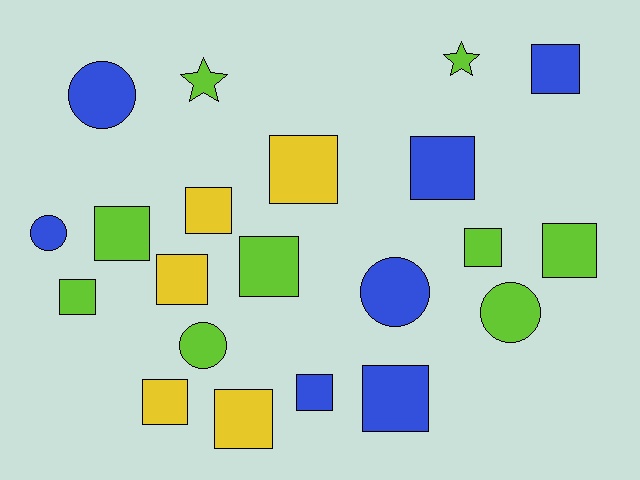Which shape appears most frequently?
Square, with 14 objects.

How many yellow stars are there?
There are no yellow stars.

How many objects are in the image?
There are 21 objects.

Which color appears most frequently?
Lime, with 9 objects.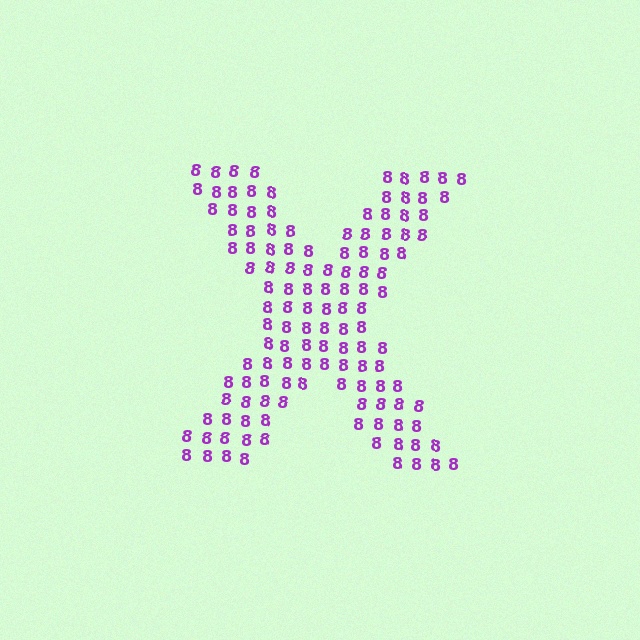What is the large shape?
The large shape is the letter X.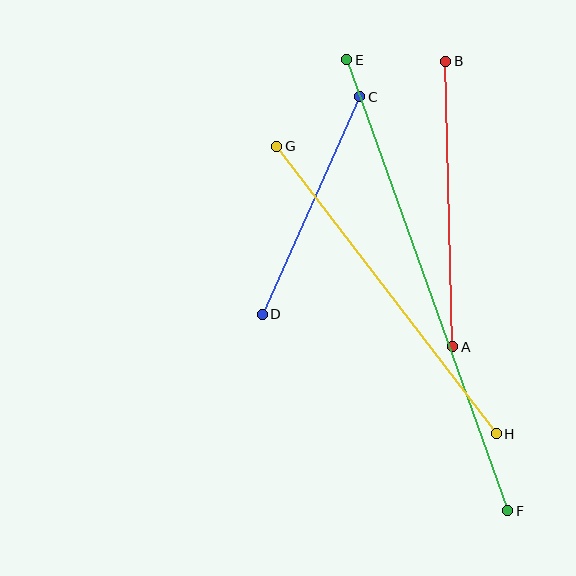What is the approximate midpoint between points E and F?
The midpoint is at approximately (427, 285) pixels.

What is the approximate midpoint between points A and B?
The midpoint is at approximately (449, 204) pixels.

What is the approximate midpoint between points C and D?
The midpoint is at approximately (311, 206) pixels.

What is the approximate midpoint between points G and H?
The midpoint is at approximately (387, 290) pixels.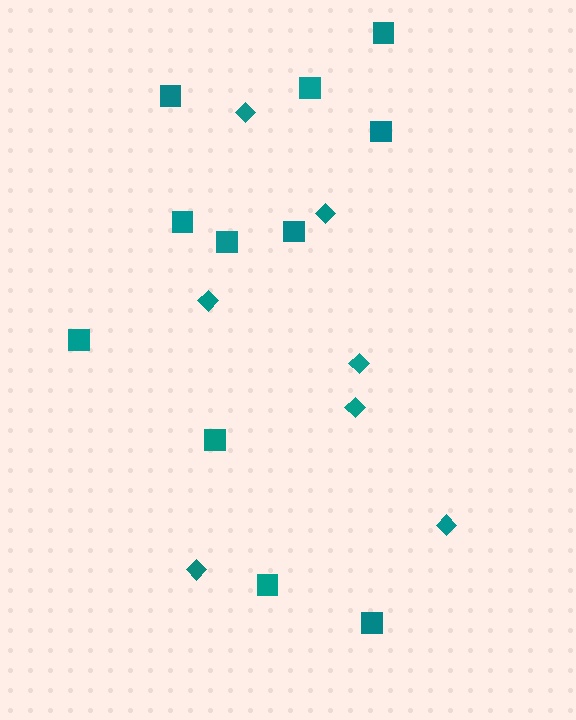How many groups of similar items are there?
There are 2 groups: one group of diamonds (7) and one group of squares (11).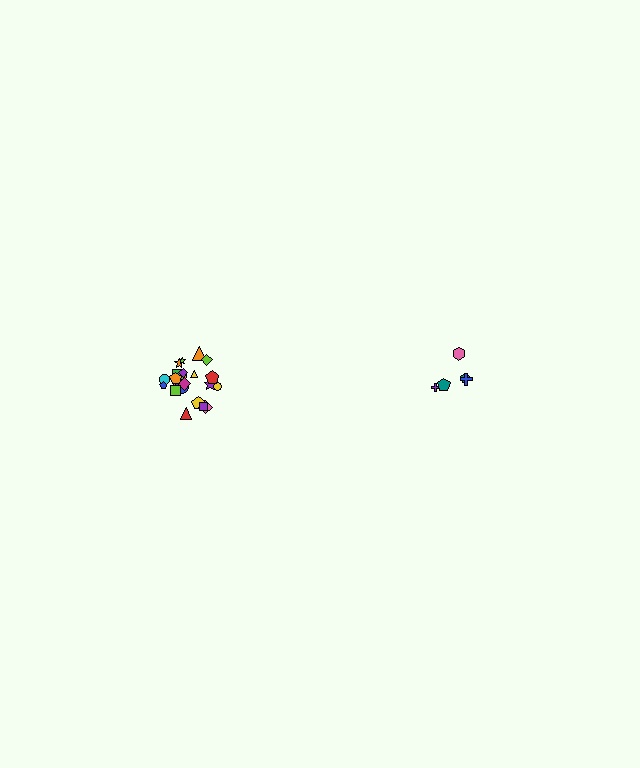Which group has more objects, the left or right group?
The left group.